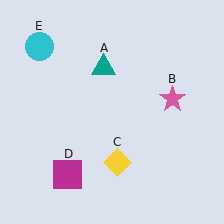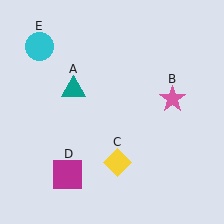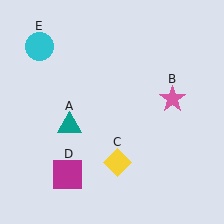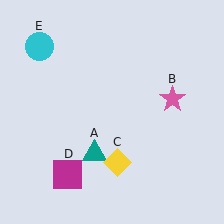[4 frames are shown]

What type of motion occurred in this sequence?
The teal triangle (object A) rotated counterclockwise around the center of the scene.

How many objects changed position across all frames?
1 object changed position: teal triangle (object A).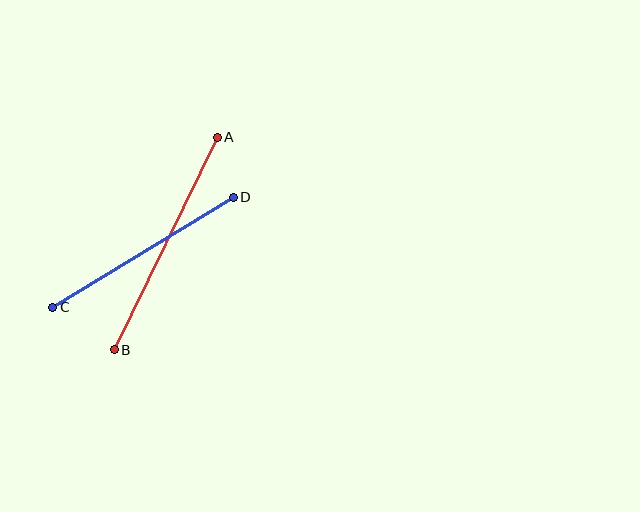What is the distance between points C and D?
The distance is approximately 211 pixels.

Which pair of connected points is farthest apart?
Points A and B are farthest apart.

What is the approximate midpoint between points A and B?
The midpoint is at approximately (166, 243) pixels.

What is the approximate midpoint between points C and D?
The midpoint is at approximately (143, 252) pixels.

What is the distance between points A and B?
The distance is approximately 236 pixels.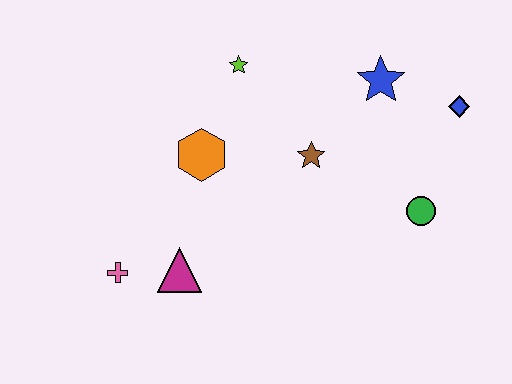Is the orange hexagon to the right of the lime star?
No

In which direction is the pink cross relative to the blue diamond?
The pink cross is to the left of the blue diamond.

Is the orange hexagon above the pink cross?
Yes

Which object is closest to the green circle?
The blue diamond is closest to the green circle.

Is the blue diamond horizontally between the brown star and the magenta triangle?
No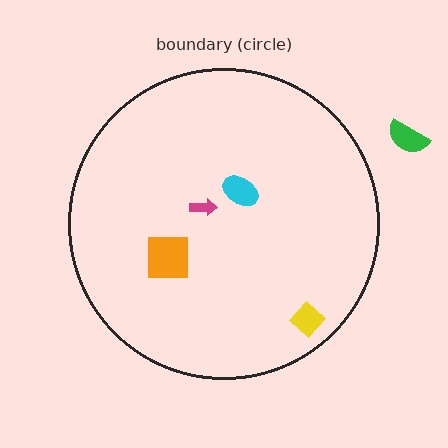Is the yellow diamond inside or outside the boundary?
Inside.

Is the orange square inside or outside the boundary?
Inside.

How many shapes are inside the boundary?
4 inside, 1 outside.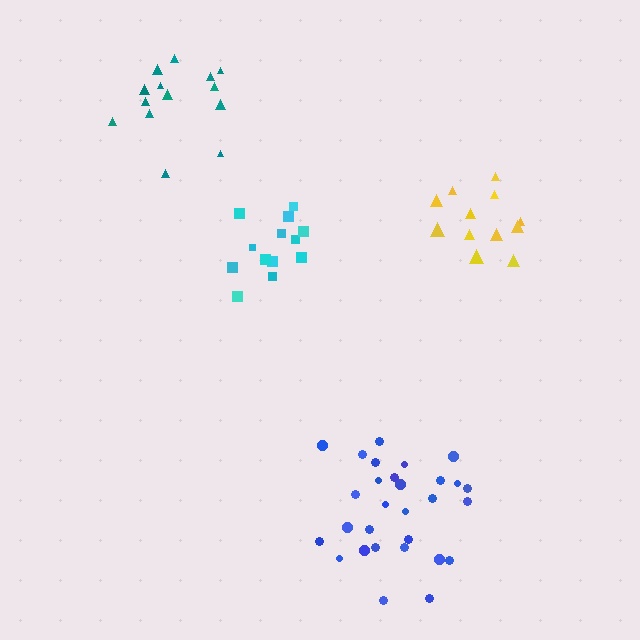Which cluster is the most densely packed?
Blue.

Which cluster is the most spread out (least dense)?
Teal.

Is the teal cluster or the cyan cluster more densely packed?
Cyan.